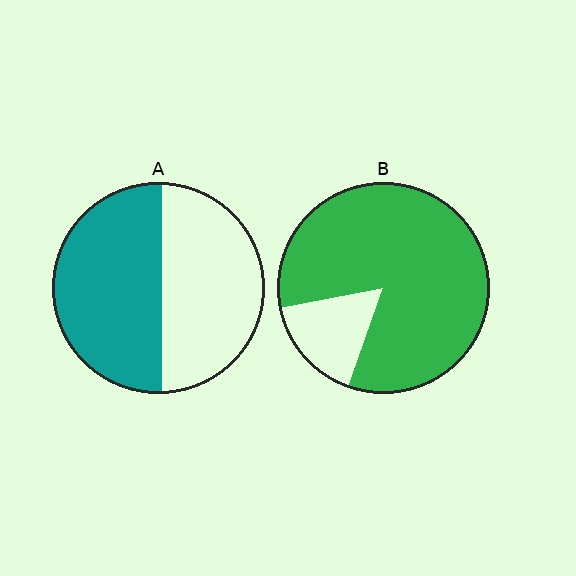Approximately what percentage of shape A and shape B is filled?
A is approximately 50% and B is approximately 85%.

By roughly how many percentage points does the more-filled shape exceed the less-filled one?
By roughly 30 percentage points (B over A).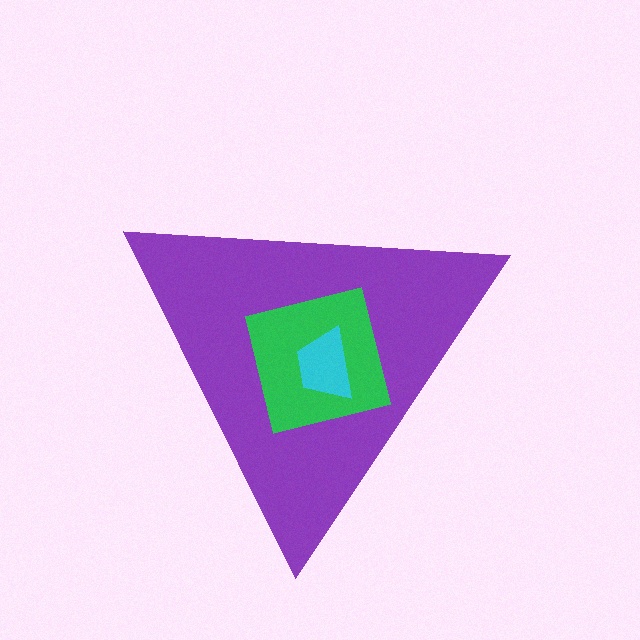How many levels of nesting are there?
3.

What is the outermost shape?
The purple triangle.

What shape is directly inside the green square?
The cyan trapezoid.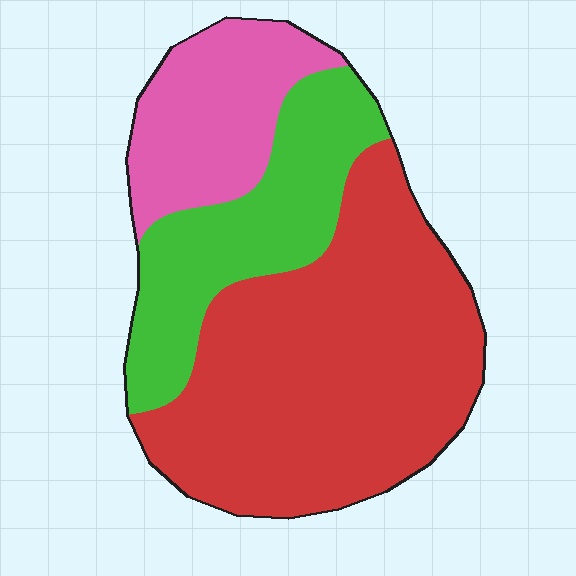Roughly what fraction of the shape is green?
Green covers 25% of the shape.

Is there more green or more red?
Red.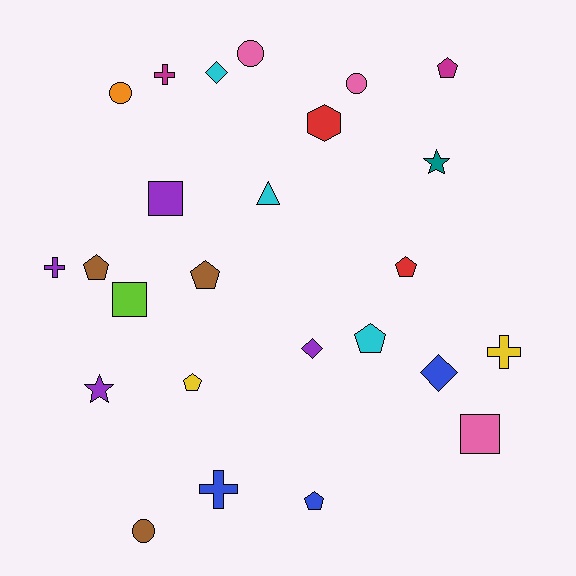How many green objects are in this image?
There are no green objects.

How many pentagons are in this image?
There are 7 pentagons.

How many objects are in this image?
There are 25 objects.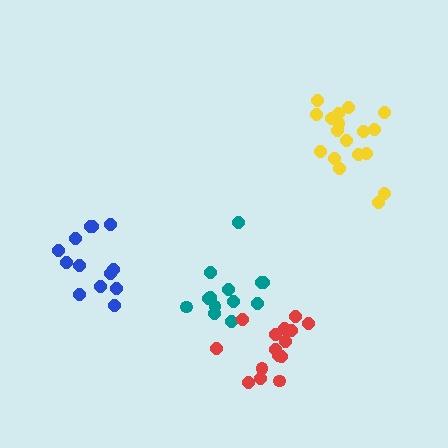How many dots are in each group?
Group 1: 13 dots, Group 2: 13 dots, Group 3: 15 dots, Group 4: 18 dots (59 total).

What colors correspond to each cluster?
The clusters are colored: blue, teal, red, yellow.